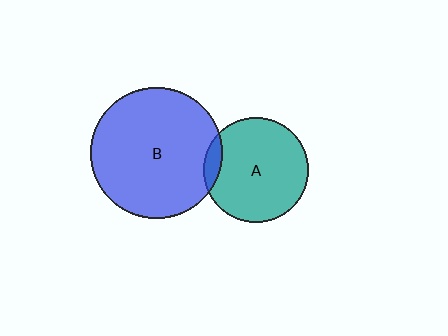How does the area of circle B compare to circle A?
Approximately 1.6 times.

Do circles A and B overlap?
Yes.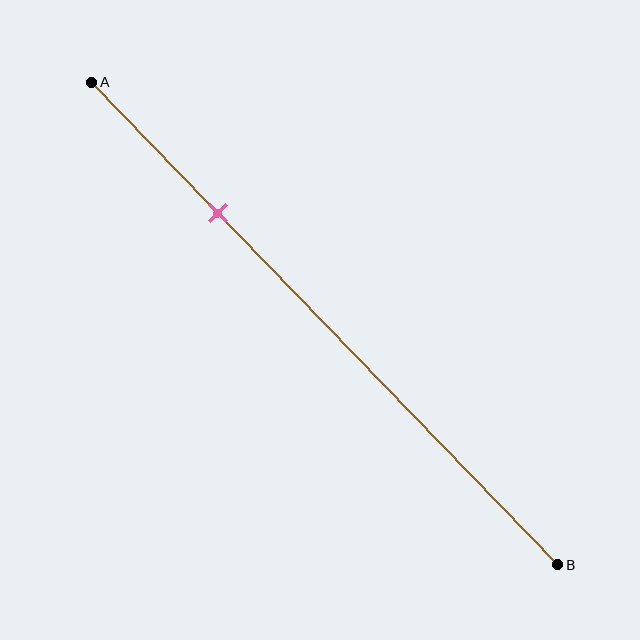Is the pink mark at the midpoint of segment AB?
No, the mark is at about 25% from A, not at the 50% midpoint.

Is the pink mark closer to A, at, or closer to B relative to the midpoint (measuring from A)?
The pink mark is closer to point A than the midpoint of segment AB.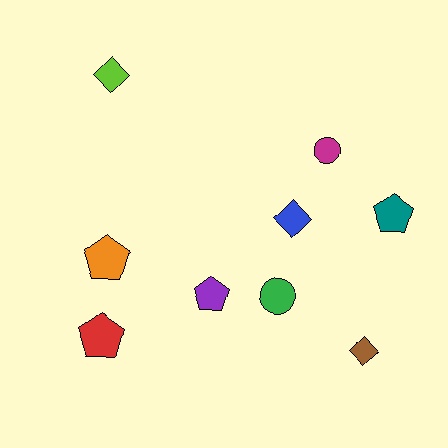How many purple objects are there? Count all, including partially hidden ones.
There is 1 purple object.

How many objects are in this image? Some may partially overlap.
There are 9 objects.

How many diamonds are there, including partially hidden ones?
There are 3 diamonds.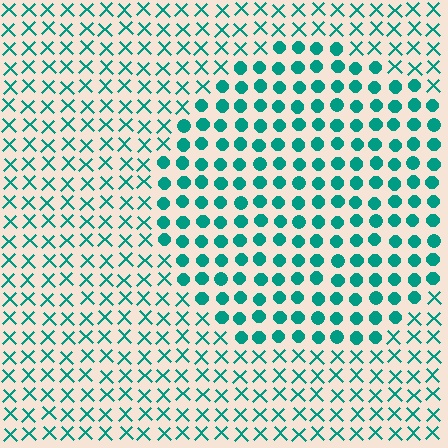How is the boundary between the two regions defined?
The boundary is defined by a change in element shape: circles inside vs. X marks outside. All elements share the same color and spacing.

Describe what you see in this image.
The image is filled with small teal elements arranged in a uniform grid. A circle-shaped region contains circles, while the surrounding area contains X marks. The boundary is defined purely by the change in element shape.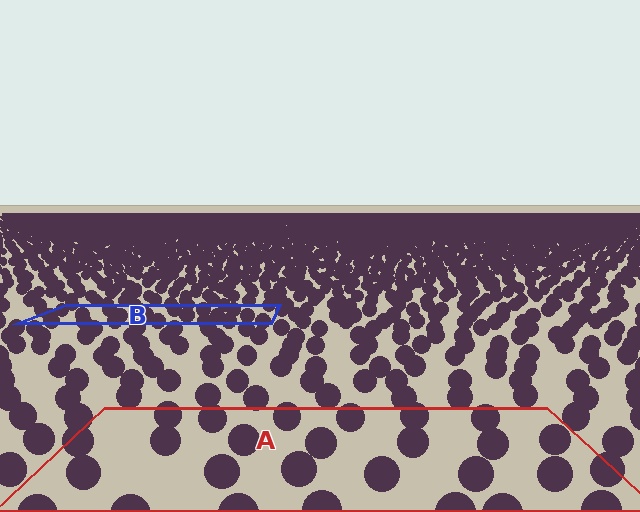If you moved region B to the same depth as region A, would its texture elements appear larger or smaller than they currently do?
They would appear larger. At a closer depth, the same texture elements are projected at a bigger on-screen size.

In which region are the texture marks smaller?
The texture marks are smaller in region B, because it is farther away.